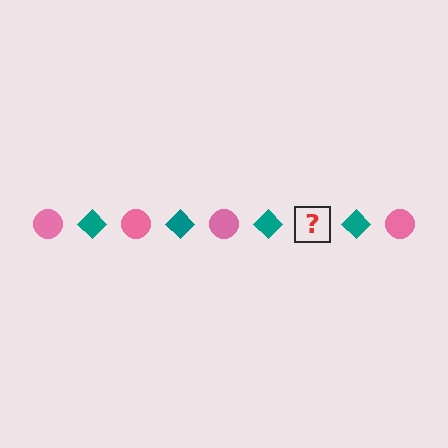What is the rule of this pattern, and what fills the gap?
The rule is that the pattern alternates between pink circle and teal diamond. The gap should be filled with a pink circle.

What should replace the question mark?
The question mark should be replaced with a pink circle.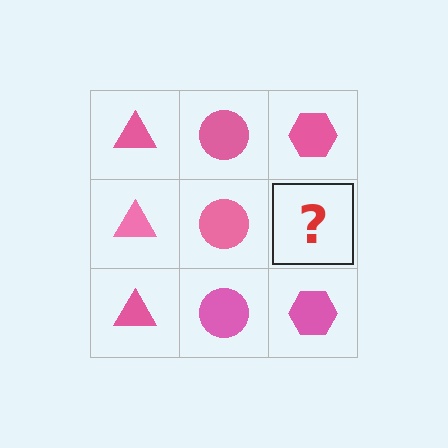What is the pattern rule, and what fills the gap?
The rule is that each column has a consistent shape. The gap should be filled with a pink hexagon.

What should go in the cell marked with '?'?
The missing cell should contain a pink hexagon.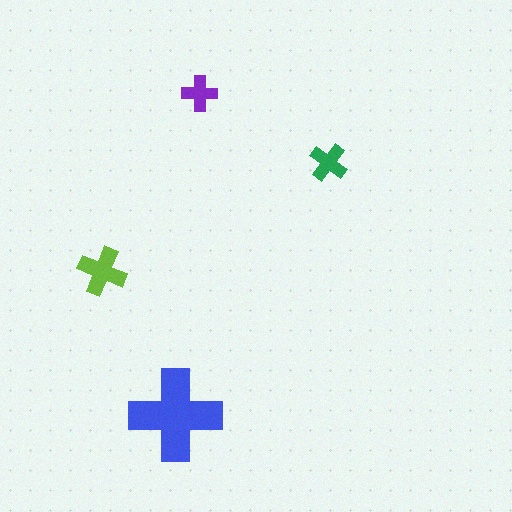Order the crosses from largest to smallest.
the blue one, the lime one, the green one, the purple one.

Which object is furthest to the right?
The green cross is rightmost.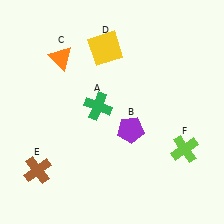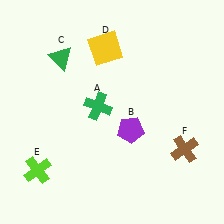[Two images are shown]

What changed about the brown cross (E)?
In Image 1, E is brown. In Image 2, it changed to lime.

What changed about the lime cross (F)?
In Image 1, F is lime. In Image 2, it changed to brown.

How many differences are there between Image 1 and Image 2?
There are 3 differences between the two images.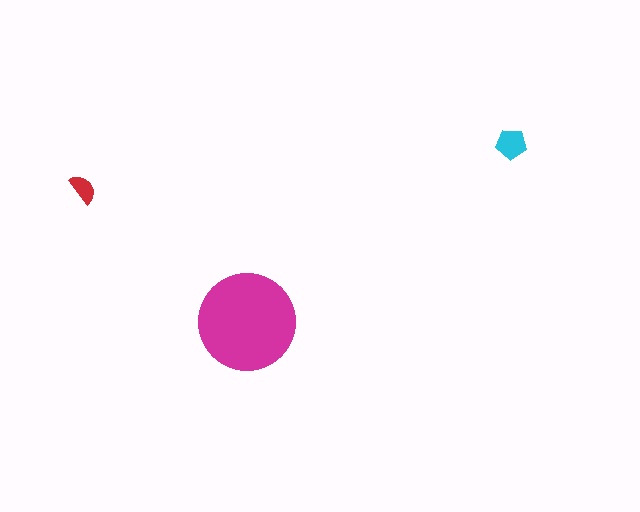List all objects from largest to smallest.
The magenta circle, the cyan pentagon, the red semicircle.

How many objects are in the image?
There are 3 objects in the image.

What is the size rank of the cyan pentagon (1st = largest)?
2nd.